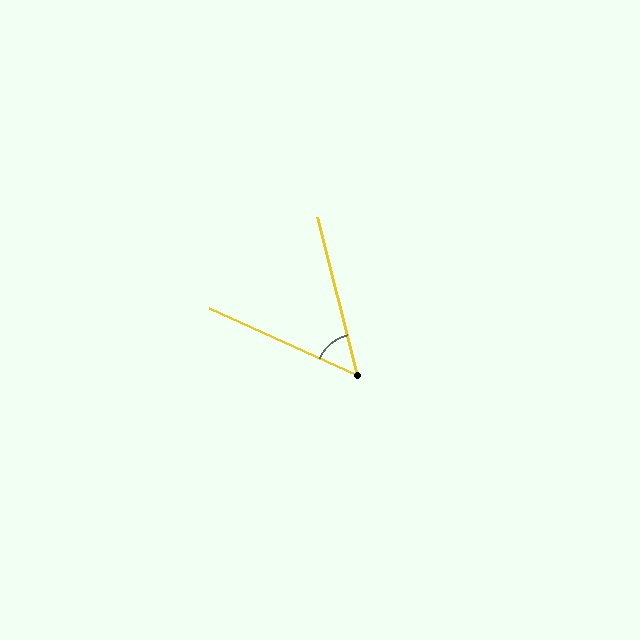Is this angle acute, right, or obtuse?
It is acute.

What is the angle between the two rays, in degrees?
Approximately 51 degrees.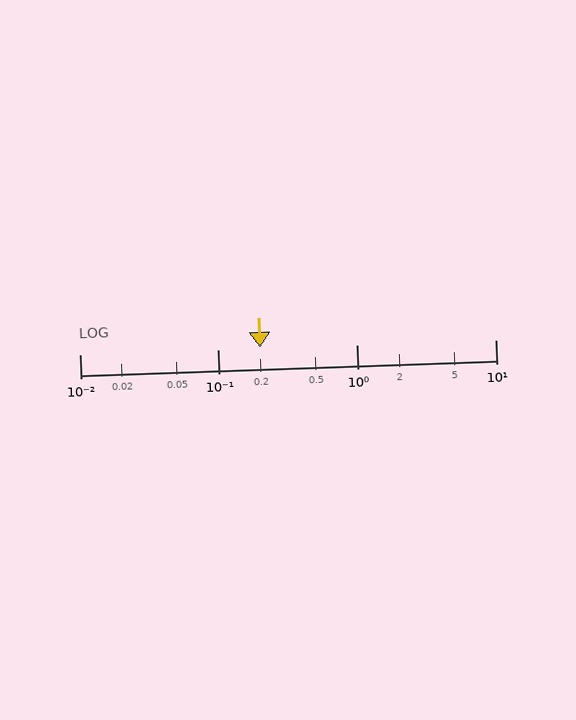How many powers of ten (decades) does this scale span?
The scale spans 3 decades, from 0.01 to 10.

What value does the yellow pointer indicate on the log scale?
The pointer indicates approximately 0.2.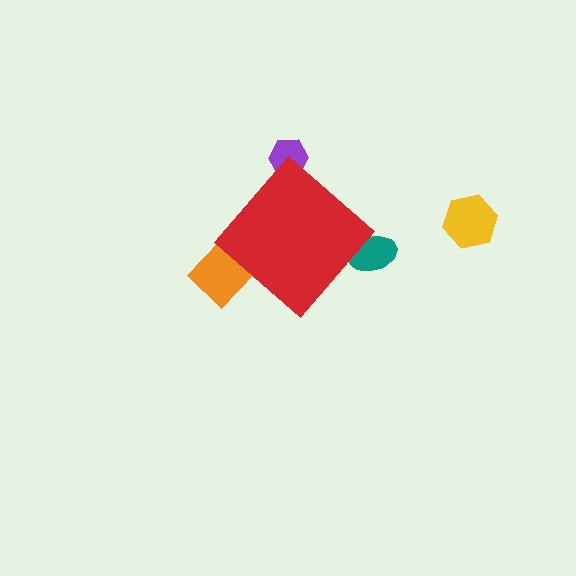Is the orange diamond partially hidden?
Yes, the orange diamond is partially hidden behind the red diamond.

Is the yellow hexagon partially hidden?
No, the yellow hexagon is fully visible.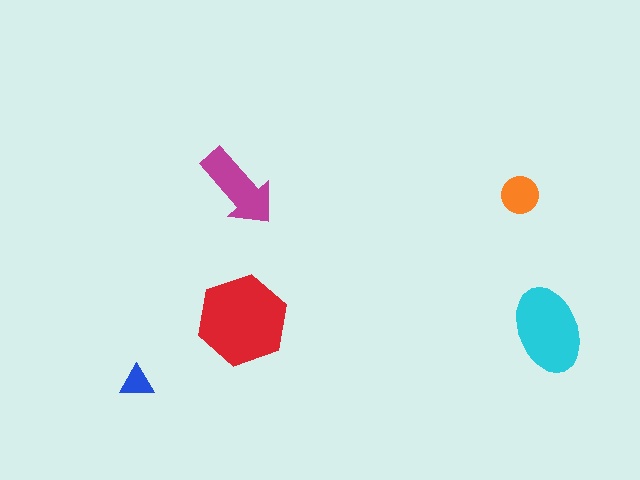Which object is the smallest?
The blue triangle.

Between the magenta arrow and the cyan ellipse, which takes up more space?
The cyan ellipse.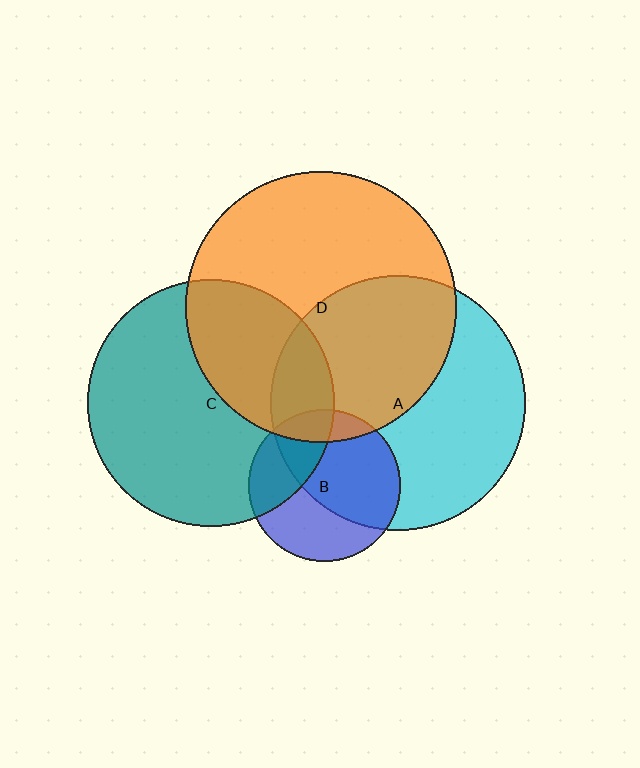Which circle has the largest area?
Circle D (orange).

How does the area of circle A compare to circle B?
Approximately 2.8 times.